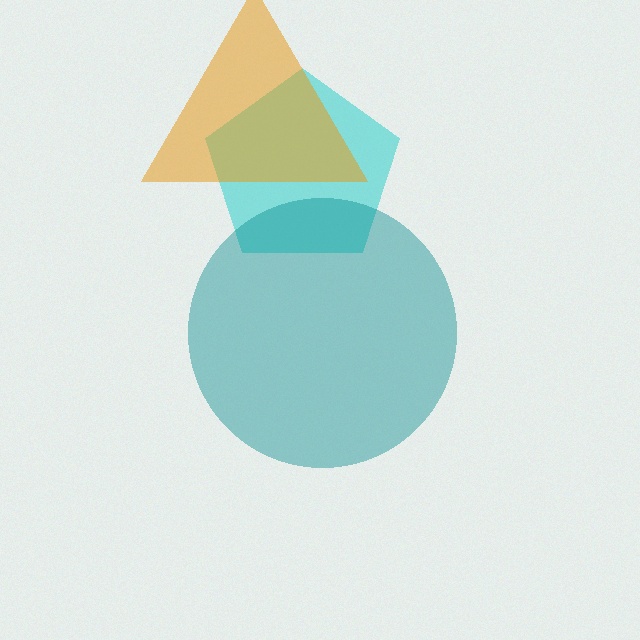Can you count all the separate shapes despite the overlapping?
Yes, there are 3 separate shapes.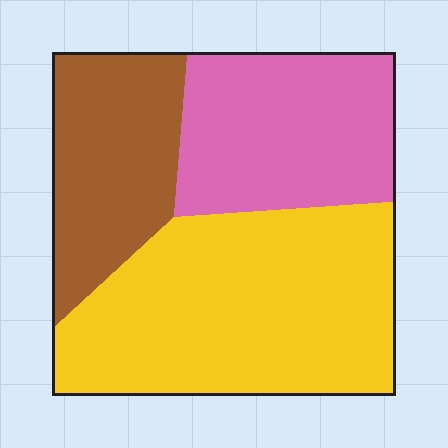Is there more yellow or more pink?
Yellow.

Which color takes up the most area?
Yellow, at roughly 50%.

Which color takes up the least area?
Brown, at roughly 25%.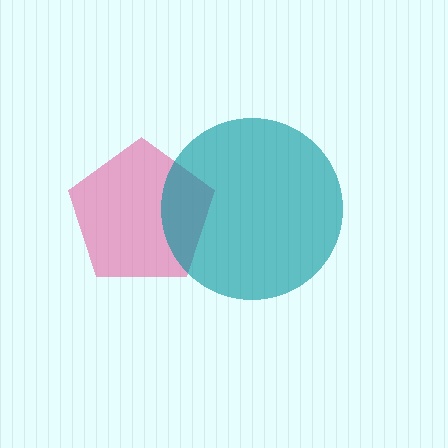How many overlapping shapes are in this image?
There are 2 overlapping shapes in the image.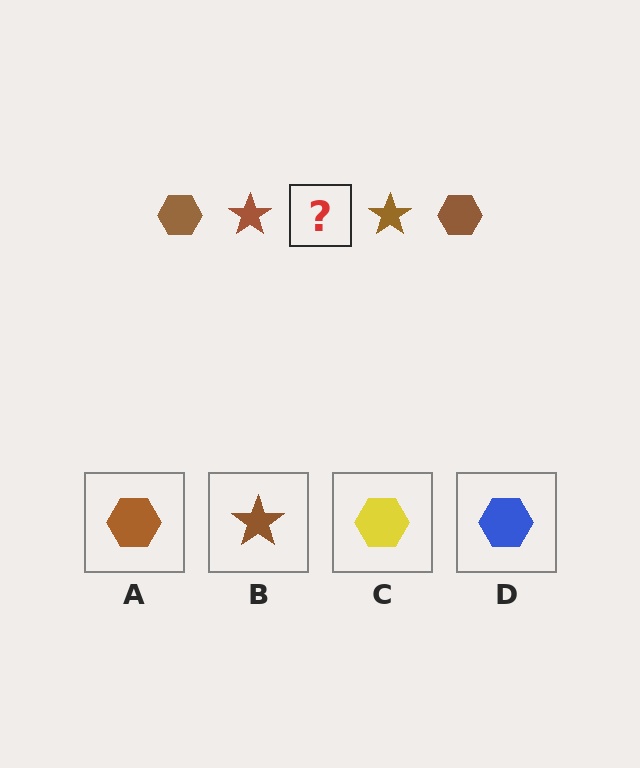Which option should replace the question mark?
Option A.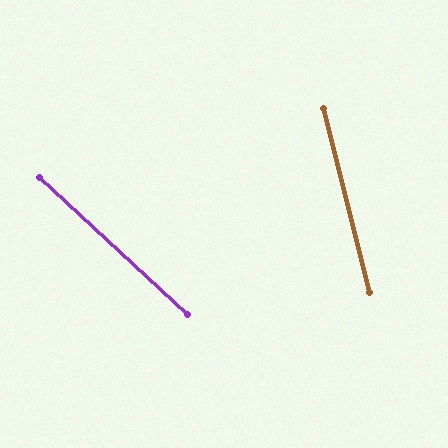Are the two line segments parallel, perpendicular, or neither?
Neither parallel nor perpendicular — they differ by about 33°.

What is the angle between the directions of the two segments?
Approximately 33 degrees.